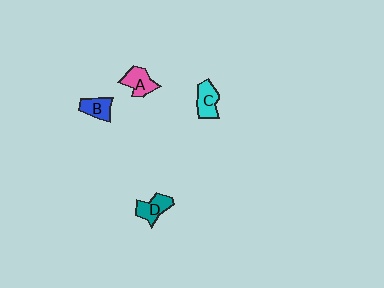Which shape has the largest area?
Shape A (pink).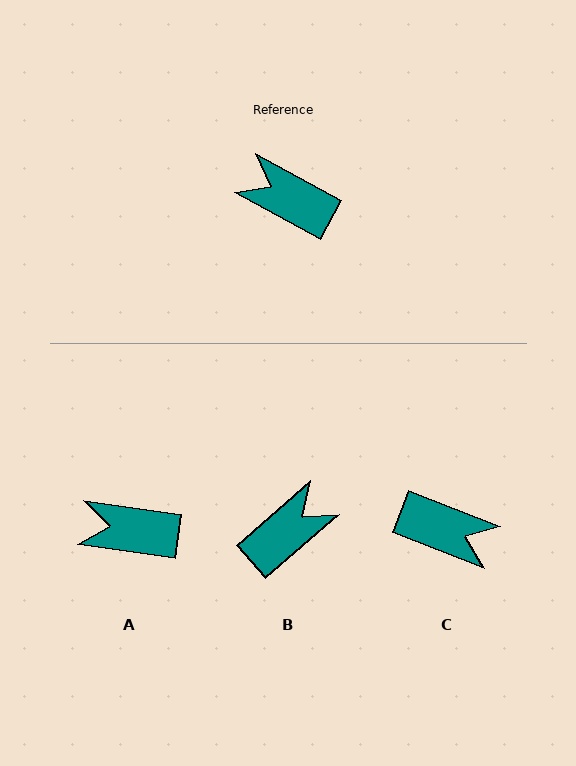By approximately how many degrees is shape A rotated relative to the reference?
Approximately 21 degrees counter-clockwise.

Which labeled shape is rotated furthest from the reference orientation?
C, about 172 degrees away.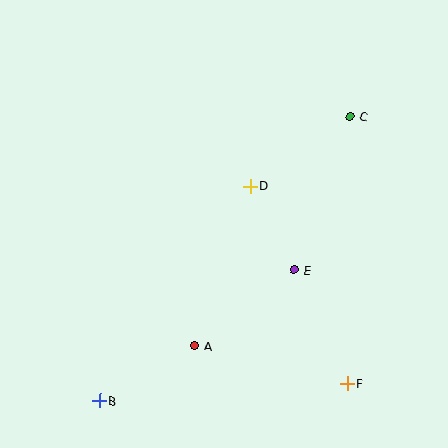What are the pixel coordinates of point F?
Point F is at (347, 384).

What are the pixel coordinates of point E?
Point E is at (294, 270).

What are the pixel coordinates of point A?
Point A is at (195, 346).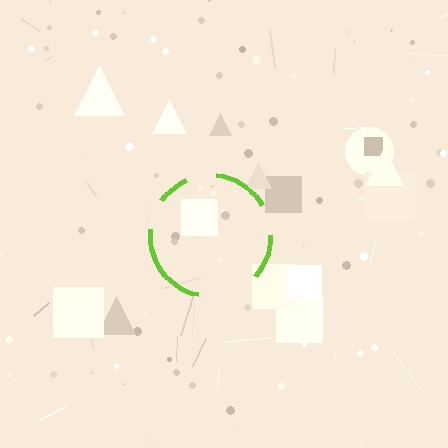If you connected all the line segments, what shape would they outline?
They would outline a circle.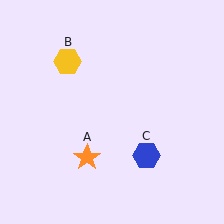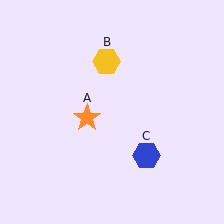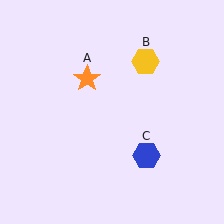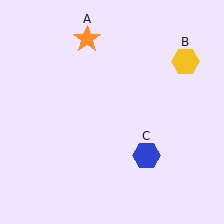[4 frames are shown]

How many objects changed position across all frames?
2 objects changed position: orange star (object A), yellow hexagon (object B).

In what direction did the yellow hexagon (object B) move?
The yellow hexagon (object B) moved right.